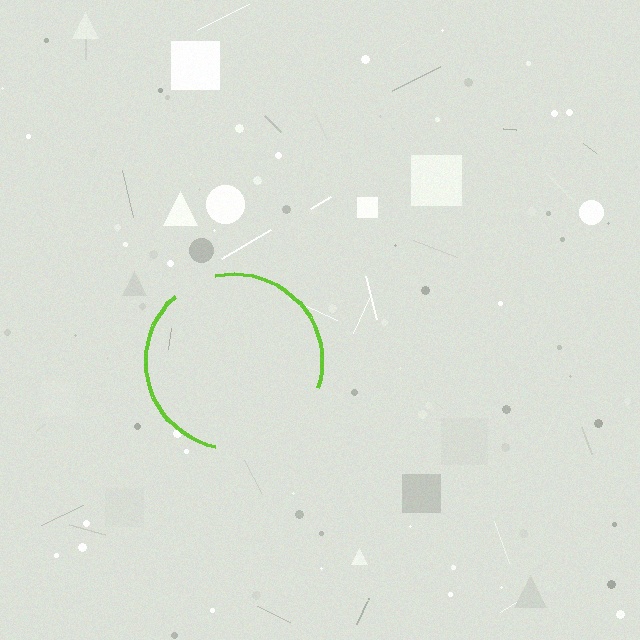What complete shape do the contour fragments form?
The contour fragments form a circle.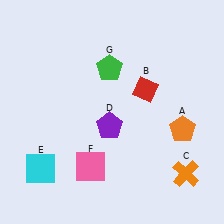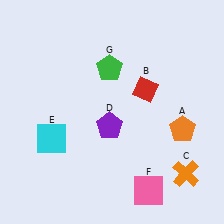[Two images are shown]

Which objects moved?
The objects that moved are: the cyan square (E), the pink square (F).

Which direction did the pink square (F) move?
The pink square (F) moved right.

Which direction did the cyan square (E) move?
The cyan square (E) moved up.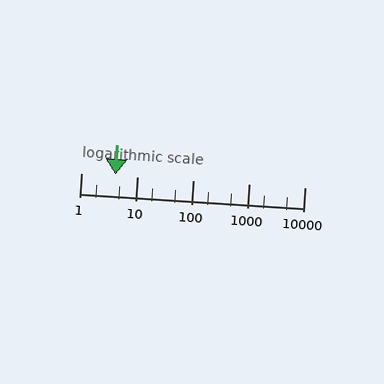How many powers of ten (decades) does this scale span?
The scale spans 4 decades, from 1 to 10000.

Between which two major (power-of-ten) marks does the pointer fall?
The pointer is between 1 and 10.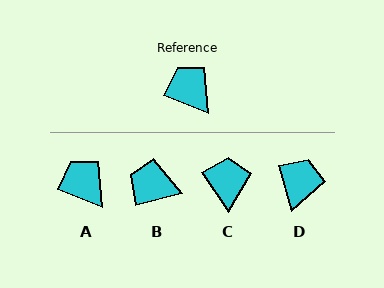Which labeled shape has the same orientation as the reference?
A.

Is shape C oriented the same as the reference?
No, it is off by about 35 degrees.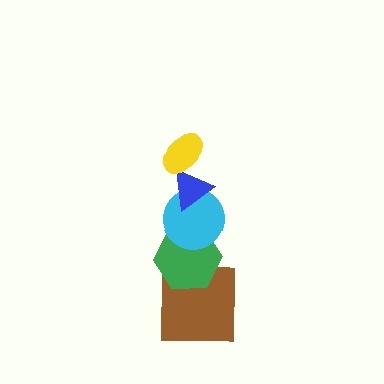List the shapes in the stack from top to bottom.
From top to bottom: the yellow ellipse, the blue triangle, the cyan circle, the green hexagon, the brown square.